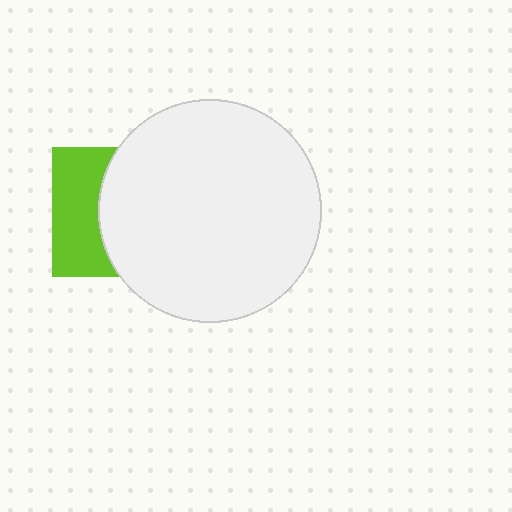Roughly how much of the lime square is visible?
A small part of it is visible (roughly 41%).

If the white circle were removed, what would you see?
You would see the complete lime square.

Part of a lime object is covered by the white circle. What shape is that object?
It is a square.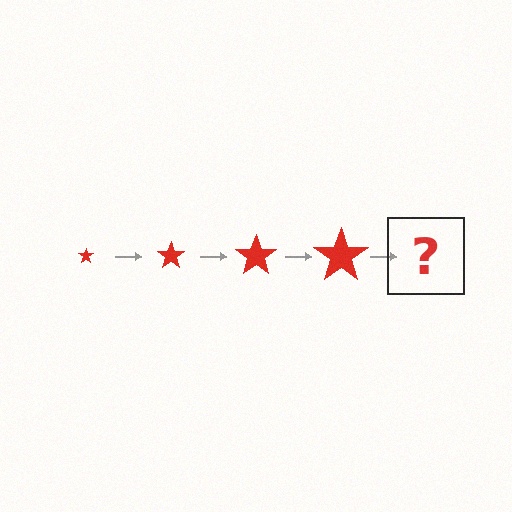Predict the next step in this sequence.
The next step is a red star, larger than the previous one.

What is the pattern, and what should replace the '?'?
The pattern is that the star gets progressively larger each step. The '?' should be a red star, larger than the previous one.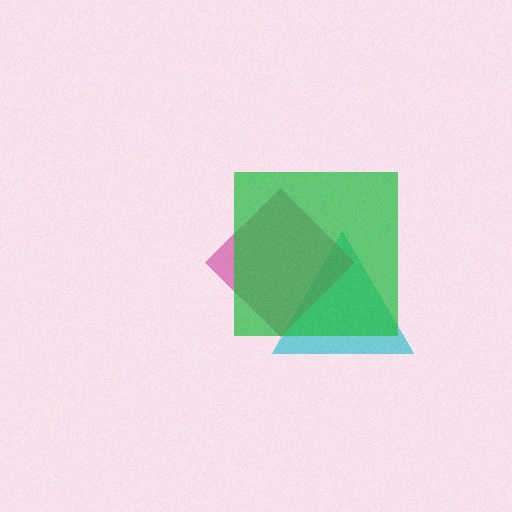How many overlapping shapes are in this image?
There are 3 overlapping shapes in the image.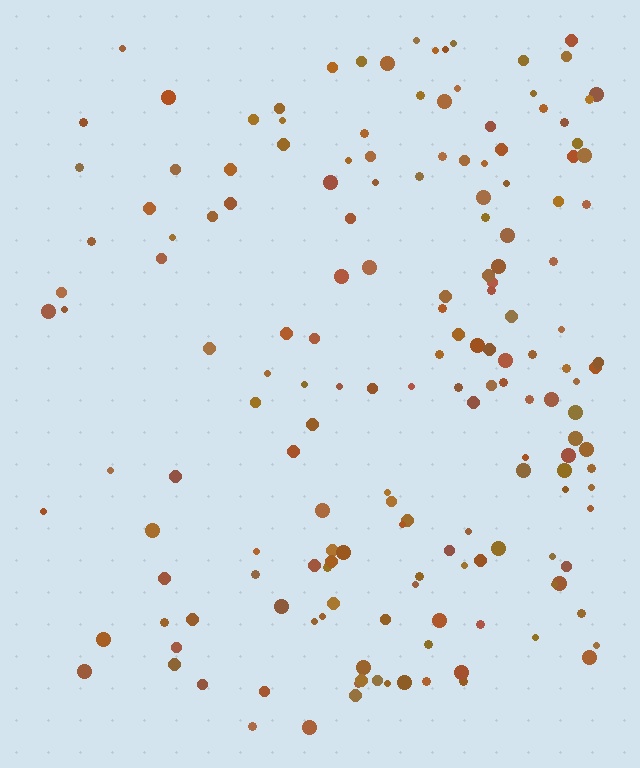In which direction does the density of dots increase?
From left to right, with the right side densest.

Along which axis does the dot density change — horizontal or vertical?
Horizontal.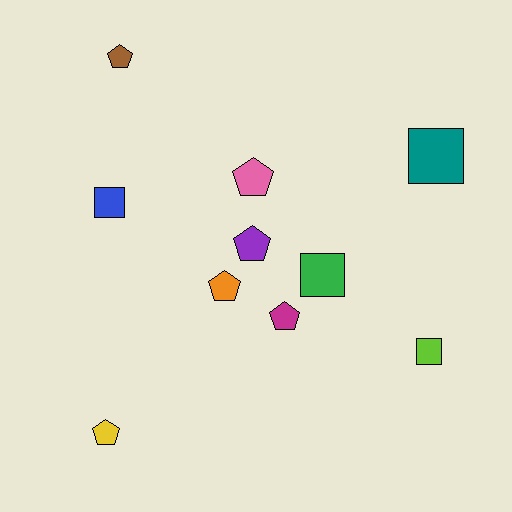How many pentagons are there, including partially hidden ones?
There are 6 pentagons.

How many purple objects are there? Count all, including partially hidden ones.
There is 1 purple object.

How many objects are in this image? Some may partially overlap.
There are 10 objects.